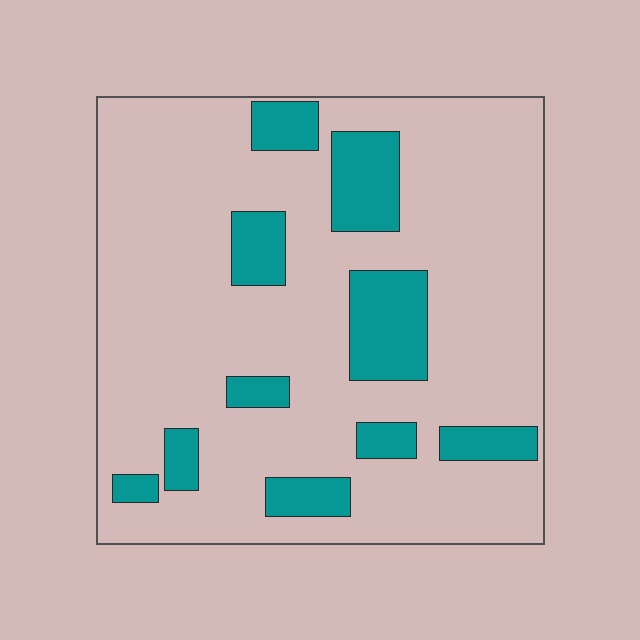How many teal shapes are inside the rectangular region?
10.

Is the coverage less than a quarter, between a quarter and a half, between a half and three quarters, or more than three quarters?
Less than a quarter.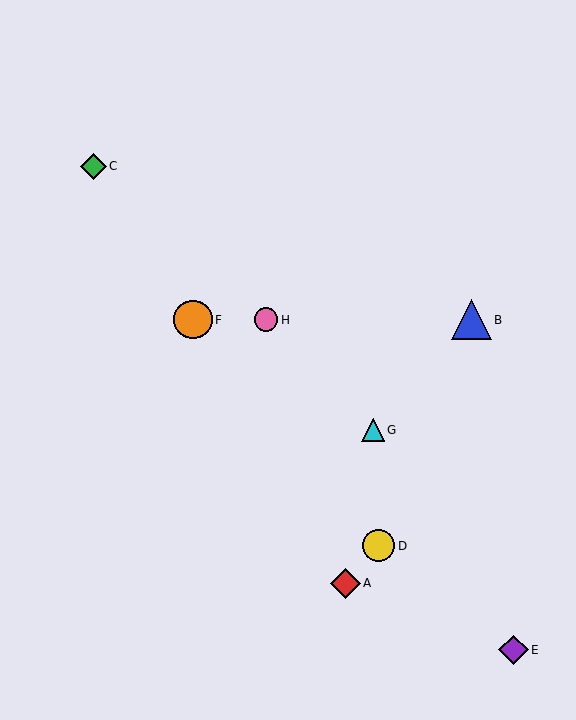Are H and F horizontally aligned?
Yes, both are at y≈320.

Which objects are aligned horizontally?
Objects B, F, H are aligned horizontally.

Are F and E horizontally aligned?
No, F is at y≈320 and E is at y≈650.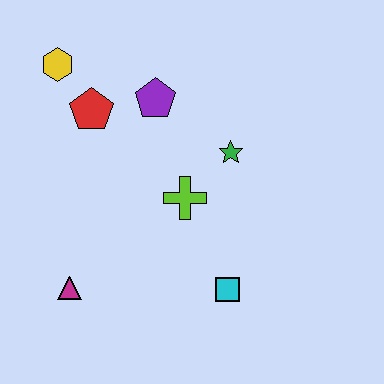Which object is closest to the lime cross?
The green star is closest to the lime cross.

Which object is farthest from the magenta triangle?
The yellow hexagon is farthest from the magenta triangle.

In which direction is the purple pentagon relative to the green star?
The purple pentagon is to the left of the green star.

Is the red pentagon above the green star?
Yes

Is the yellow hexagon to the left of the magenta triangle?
Yes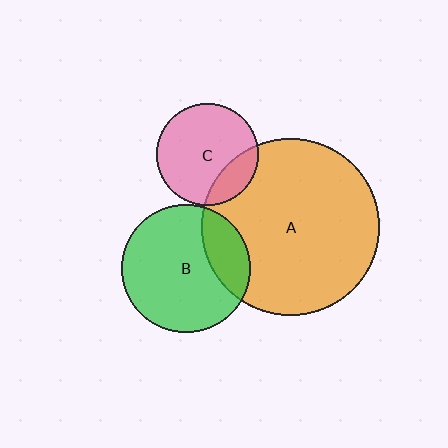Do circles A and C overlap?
Yes.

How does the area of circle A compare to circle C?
Approximately 3.0 times.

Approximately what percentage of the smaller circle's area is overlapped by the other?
Approximately 20%.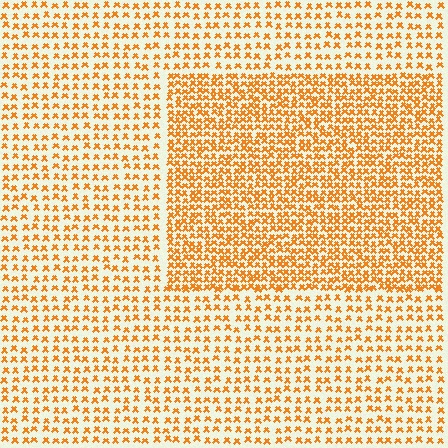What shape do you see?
I see a rectangle.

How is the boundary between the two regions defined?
The boundary is defined by a change in element density (approximately 1.9x ratio). All elements are the same color, size, and shape.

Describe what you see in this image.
The image contains small orange elements arranged at two different densities. A rectangle-shaped region is visible where the elements are more densely packed than the surrounding area.